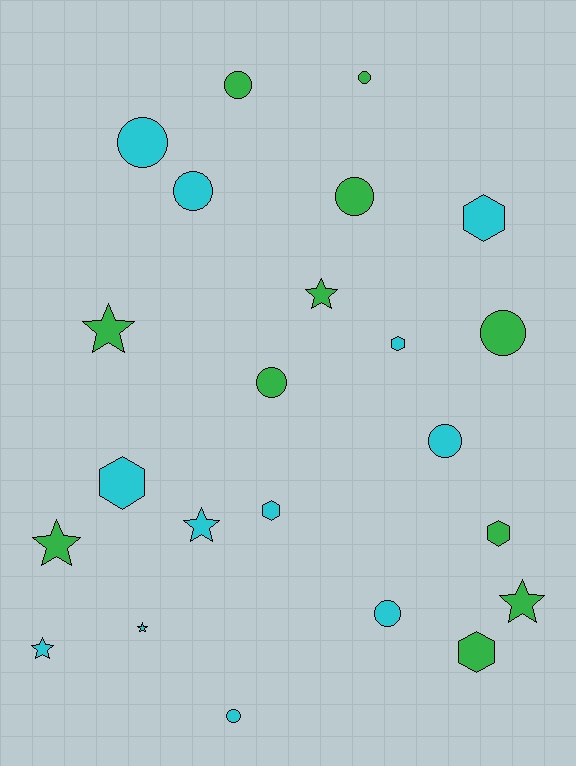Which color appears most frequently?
Cyan, with 12 objects.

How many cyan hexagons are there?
There are 4 cyan hexagons.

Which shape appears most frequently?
Circle, with 10 objects.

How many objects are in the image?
There are 23 objects.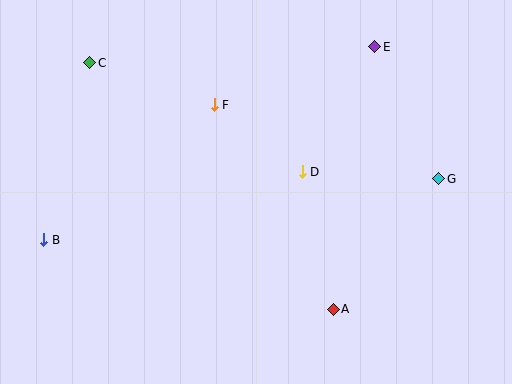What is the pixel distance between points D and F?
The distance between D and F is 111 pixels.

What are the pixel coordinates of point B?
Point B is at (44, 240).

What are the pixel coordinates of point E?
Point E is at (375, 47).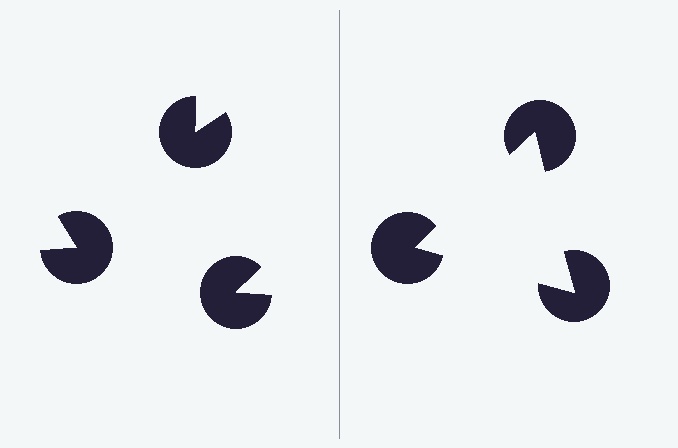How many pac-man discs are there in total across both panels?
6 — 3 on each side.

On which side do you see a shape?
An illusory triangle appears on the right side. On the left side the wedge cuts are rotated, so no coherent shape forms.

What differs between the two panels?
The pac-man discs are positioned identically on both sides; only the wedge orientations differ. On the right they align to a triangle; on the left they are misaligned.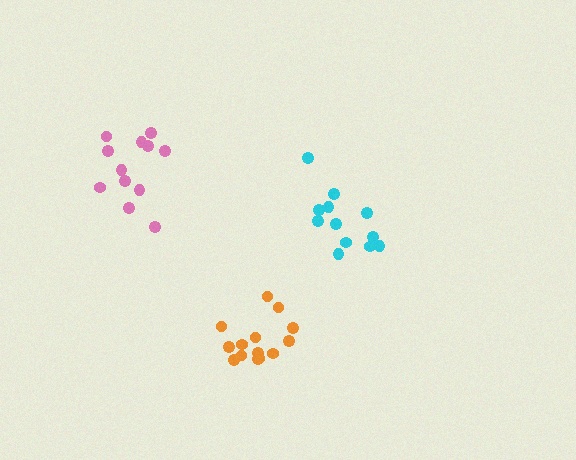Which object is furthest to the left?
The pink cluster is leftmost.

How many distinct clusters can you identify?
There are 3 distinct clusters.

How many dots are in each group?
Group 1: 12 dots, Group 2: 12 dots, Group 3: 14 dots (38 total).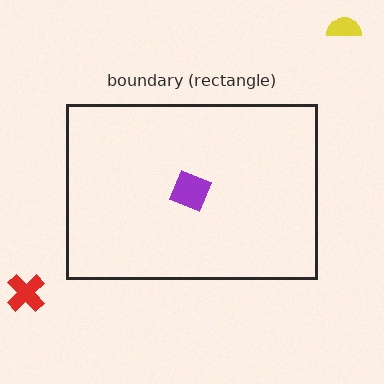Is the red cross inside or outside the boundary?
Outside.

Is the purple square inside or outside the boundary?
Inside.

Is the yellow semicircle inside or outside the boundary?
Outside.